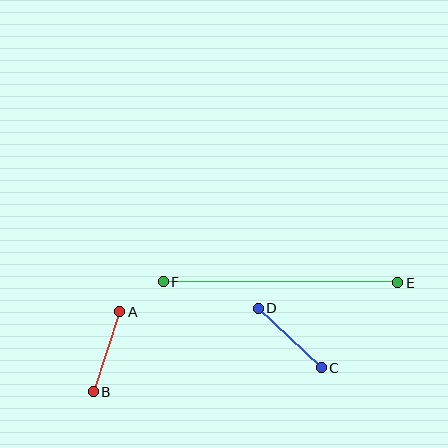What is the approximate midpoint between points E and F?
The midpoint is at approximately (281, 282) pixels.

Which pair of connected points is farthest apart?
Points E and F are farthest apart.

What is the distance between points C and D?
The distance is approximately 86 pixels.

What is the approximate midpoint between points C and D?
The midpoint is at approximately (290, 338) pixels.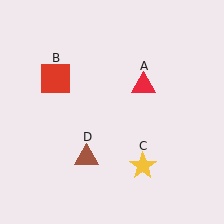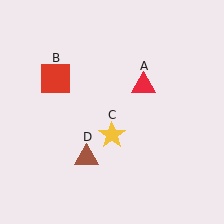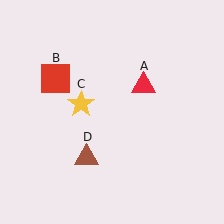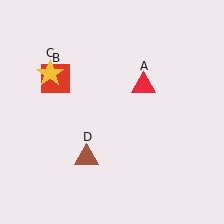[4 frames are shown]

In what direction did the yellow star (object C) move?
The yellow star (object C) moved up and to the left.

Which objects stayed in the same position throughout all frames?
Red triangle (object A) and red square (object B) and brown triangle (object D) remained stationary.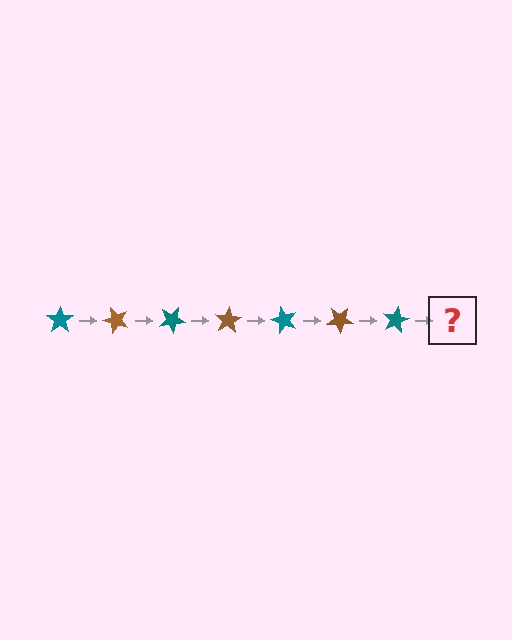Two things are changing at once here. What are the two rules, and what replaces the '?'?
The two rules are that it rotates 50 degrees each step and the color cycles through teal and brown. The '?' should be a brown star, rotated 350 degrees from the start.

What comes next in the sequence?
The next element should be a brown star, rotated 350 degrees from the start.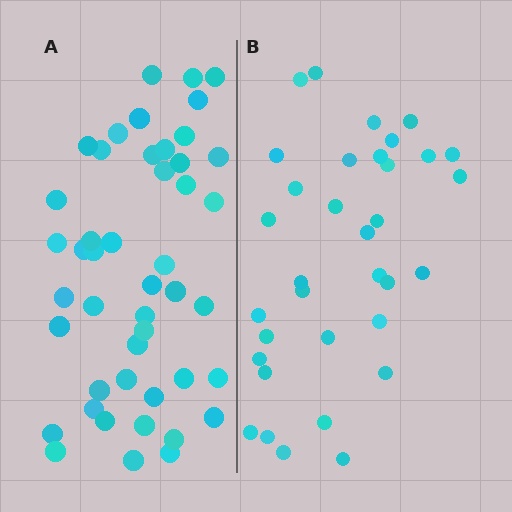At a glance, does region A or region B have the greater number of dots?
Region A (the left region) has more dots.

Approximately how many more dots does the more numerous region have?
Region A has roughly 12 or so more dots than region B.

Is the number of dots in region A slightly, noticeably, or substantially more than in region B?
Region A has noticeably more, but not dramatically so. The ratio is roughly 1.4 to 1.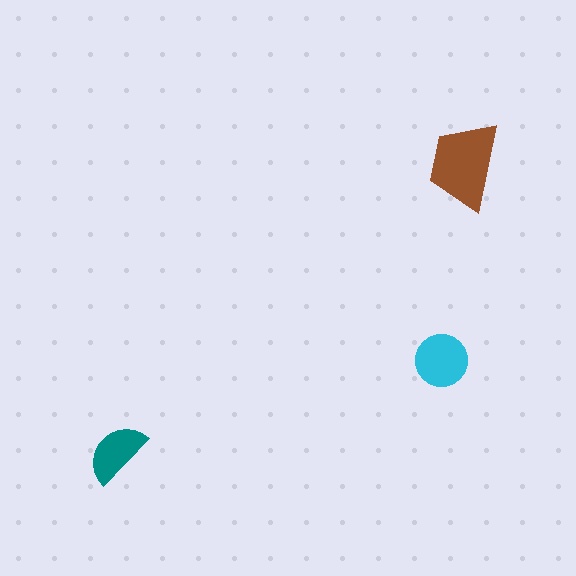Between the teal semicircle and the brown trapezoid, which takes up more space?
The brown trapezoid.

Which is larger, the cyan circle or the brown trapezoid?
The brown trapezoid.